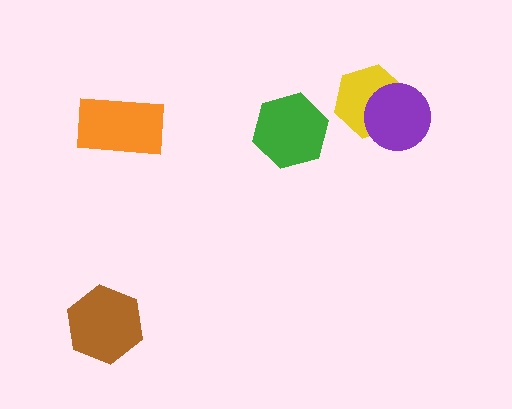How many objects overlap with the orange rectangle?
0 objects overlap with the orange rectangle.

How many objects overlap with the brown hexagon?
0 objects overlap with the brown hexagon.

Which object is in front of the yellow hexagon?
The purple circle is in front of the yellow hexagon.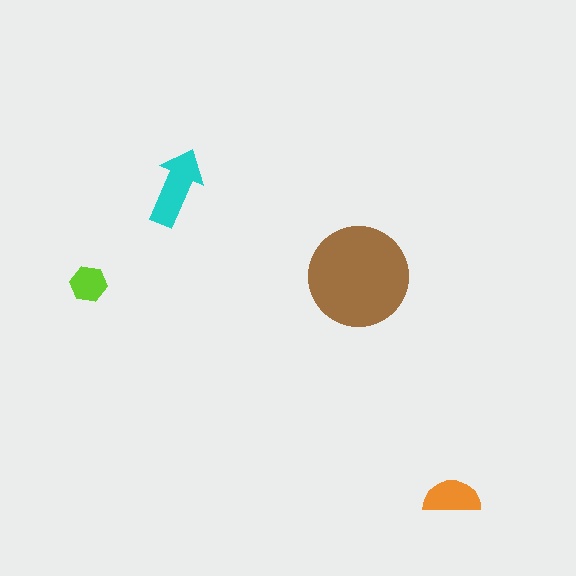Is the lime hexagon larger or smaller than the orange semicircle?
Smaller.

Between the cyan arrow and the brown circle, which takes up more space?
The brown circle.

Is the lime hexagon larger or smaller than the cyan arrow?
Smaller.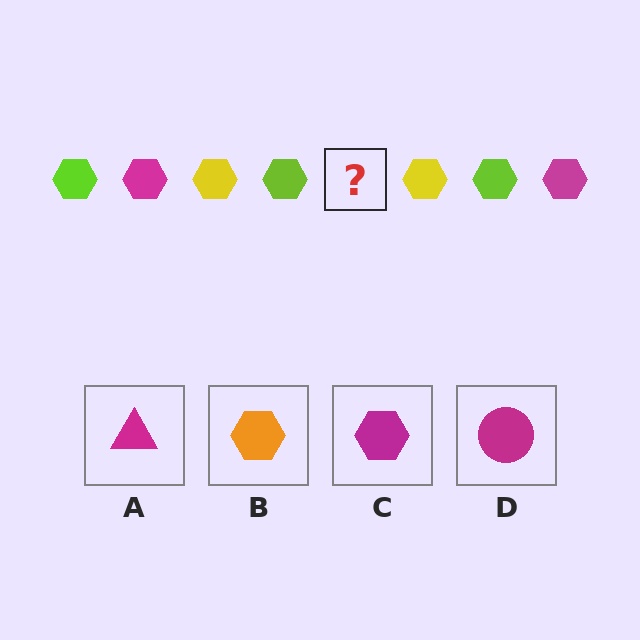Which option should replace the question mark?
Option C.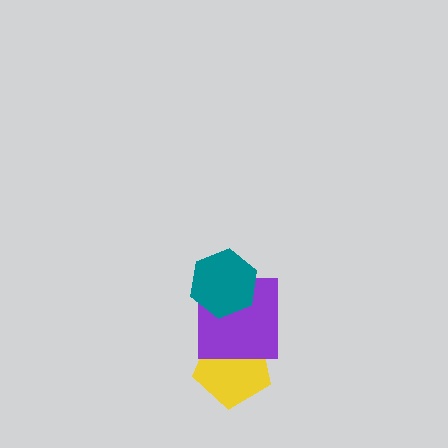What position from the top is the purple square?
The purple square is 2nd from the top.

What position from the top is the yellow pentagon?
The yellow pentagon is 3rd from the top.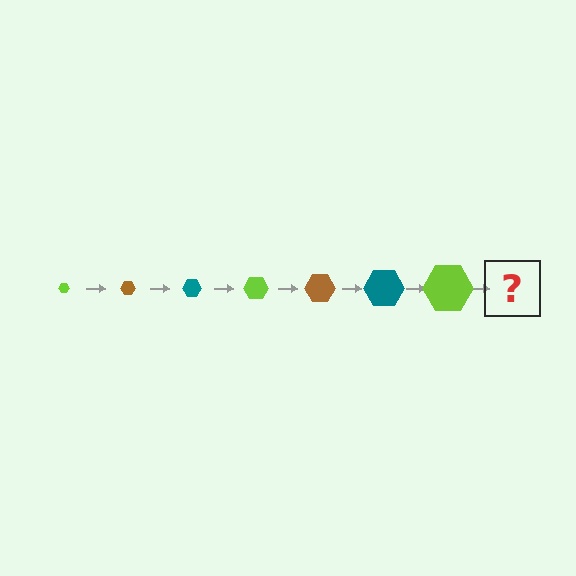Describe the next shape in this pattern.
It should be a brown hexagon, larger than the previous one.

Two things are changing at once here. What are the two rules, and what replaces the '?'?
The two rules are that the hexagon grows larger each step and the color cycles through lime, brown, and teal. The '?' should be a brown hexagon, larger than the previous one.